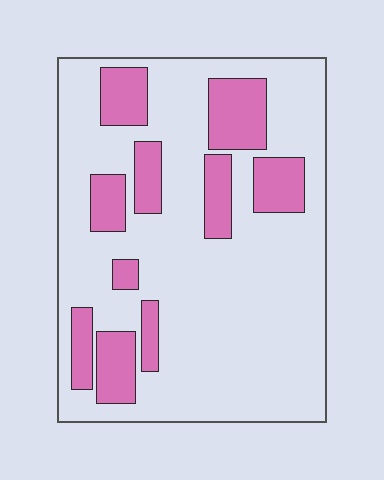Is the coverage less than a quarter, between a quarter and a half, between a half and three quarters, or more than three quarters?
Less than a quarter.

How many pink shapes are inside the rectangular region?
10.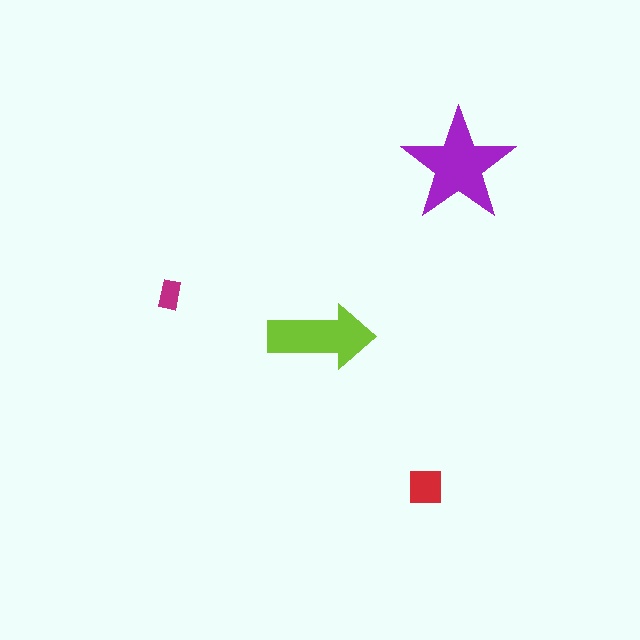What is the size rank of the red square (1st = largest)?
3rd.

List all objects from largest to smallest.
The purple star, the lime arrow, the red square, the magenta rectangle.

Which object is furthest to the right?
The purple star is rightmost.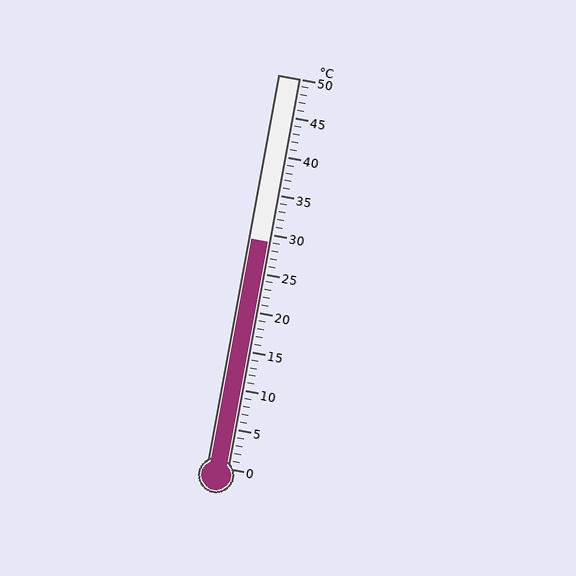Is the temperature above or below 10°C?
The temperature is above 10°C.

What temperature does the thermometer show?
The thermometer shows approximately 29°C.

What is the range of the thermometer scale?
The thermometer scale ranges from 0°C to 50°C.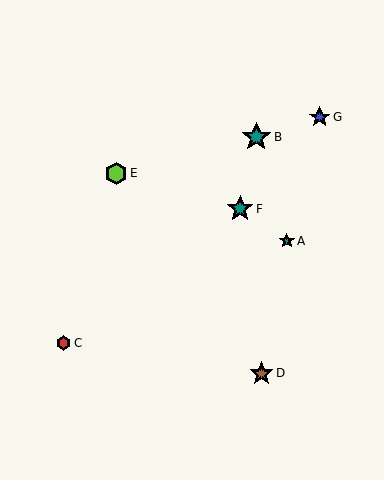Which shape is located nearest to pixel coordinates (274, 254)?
The teal star (labeled A) at (287, 241) is nearest to that location.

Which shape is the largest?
The teal star (labeled B) is the largest.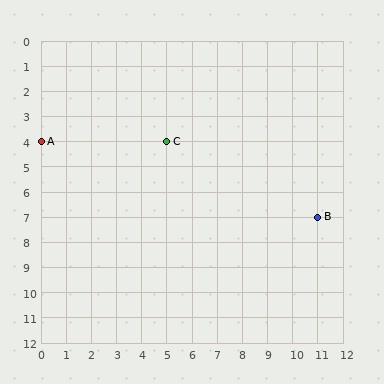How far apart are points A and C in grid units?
Points A and C are 5 columns apart.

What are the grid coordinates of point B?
Point B is at grid coordinates (11, 7).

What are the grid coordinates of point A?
Point A is at grid coordinates (0, 4).